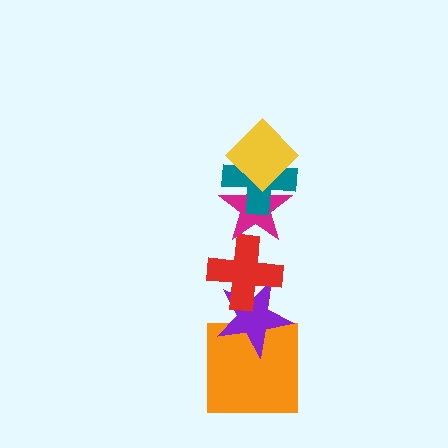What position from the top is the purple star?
The purple star is 5th from the top.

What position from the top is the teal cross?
The teal cross is 2nd from the top.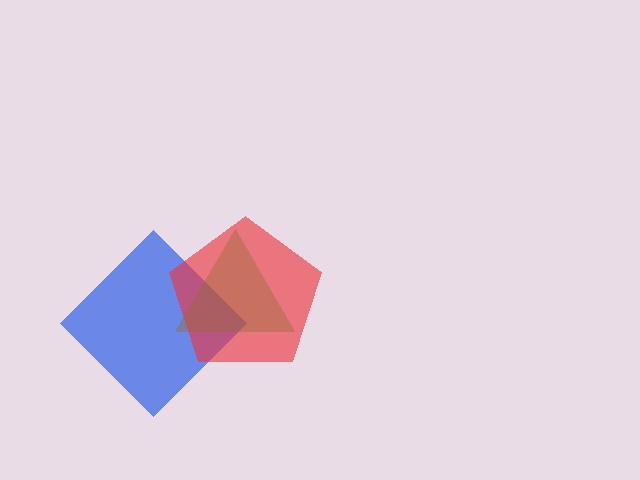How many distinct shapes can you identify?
There are 3 distinct shapes: a blue diamond, a red pentagon, a brown triangle.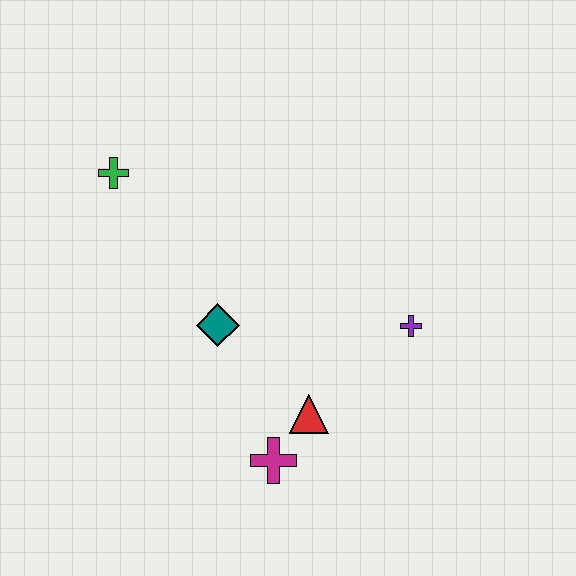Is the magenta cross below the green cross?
Yes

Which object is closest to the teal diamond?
The red triangle is closest to the teal diamond.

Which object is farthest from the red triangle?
The green cross is farthest from the red triangle.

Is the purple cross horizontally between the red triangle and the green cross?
No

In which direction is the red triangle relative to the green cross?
The red triangle is below the green cross.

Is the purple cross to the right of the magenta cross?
Yes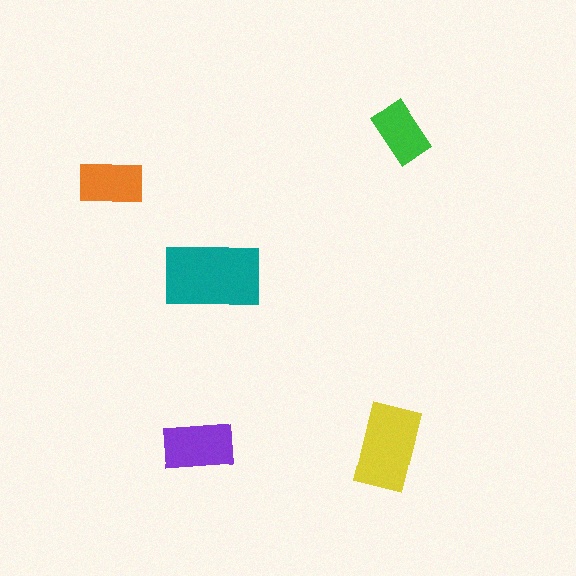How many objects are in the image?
There are 5 objects in the image.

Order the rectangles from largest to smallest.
the teal one, the yellow one, the purple one, the orange one, the green one.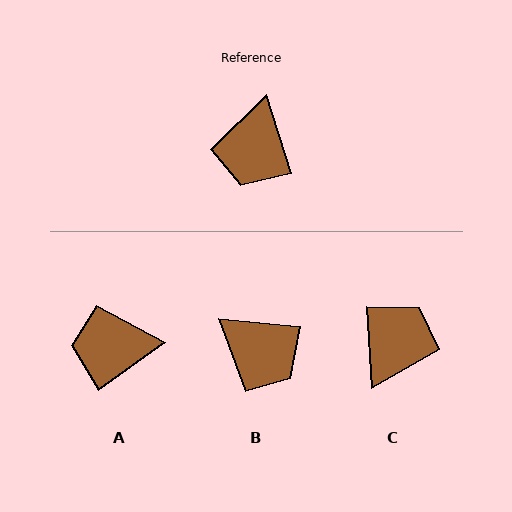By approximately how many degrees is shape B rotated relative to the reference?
Approximately 67 degrees counter-clockwise.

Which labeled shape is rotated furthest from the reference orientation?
C, about 165 degrees away.